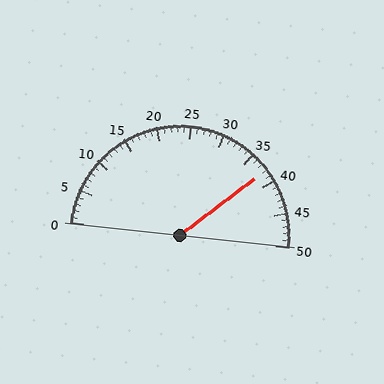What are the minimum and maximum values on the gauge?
The gauge ranges from 0 to 50.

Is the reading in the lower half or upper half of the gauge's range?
The reading is in the upper half of the range (0 to 50).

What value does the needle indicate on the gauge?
The needle indicates approximately 38.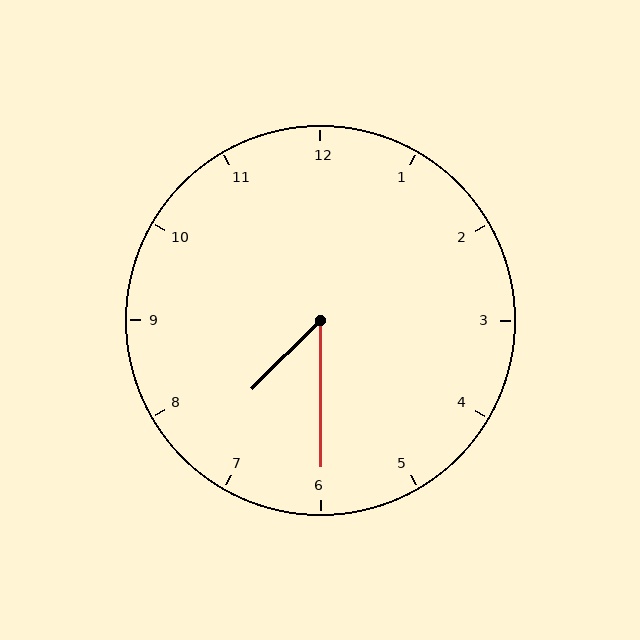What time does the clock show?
7:30.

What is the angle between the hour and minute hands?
Approximately 45 degrees.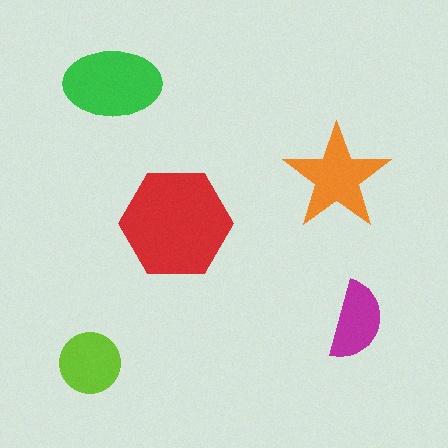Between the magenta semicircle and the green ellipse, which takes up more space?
The green ellipse.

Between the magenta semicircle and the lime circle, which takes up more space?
The lime circle.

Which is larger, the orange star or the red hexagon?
The red hexagon.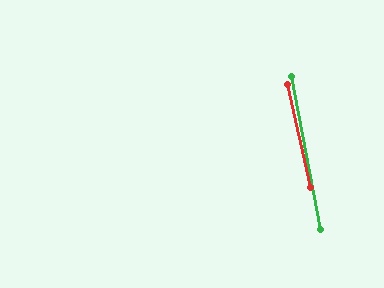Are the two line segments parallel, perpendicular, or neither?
Parallel — their directions differ by only 1.8°.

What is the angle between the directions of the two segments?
Approximately 2 degrees.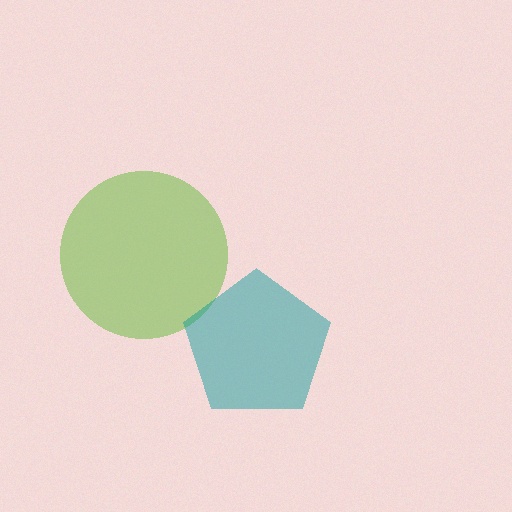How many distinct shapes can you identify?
There are 2 distinct shapes: a lime circle, a teal pentagon.